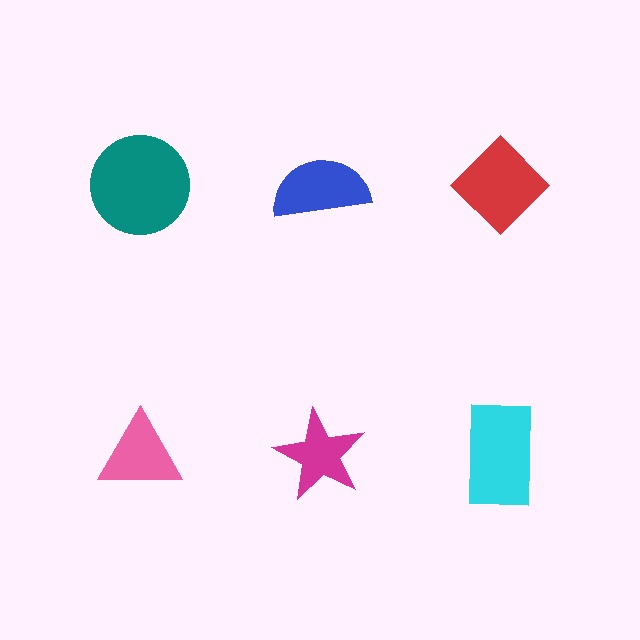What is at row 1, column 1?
A teal circle.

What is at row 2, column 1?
A pink triangle.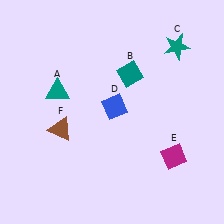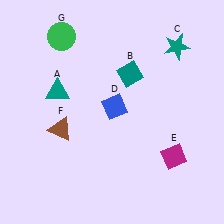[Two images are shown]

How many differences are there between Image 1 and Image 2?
There is 1 difference between the two images.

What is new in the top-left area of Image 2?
A green circle (G) was added in the top-left area of Image 2.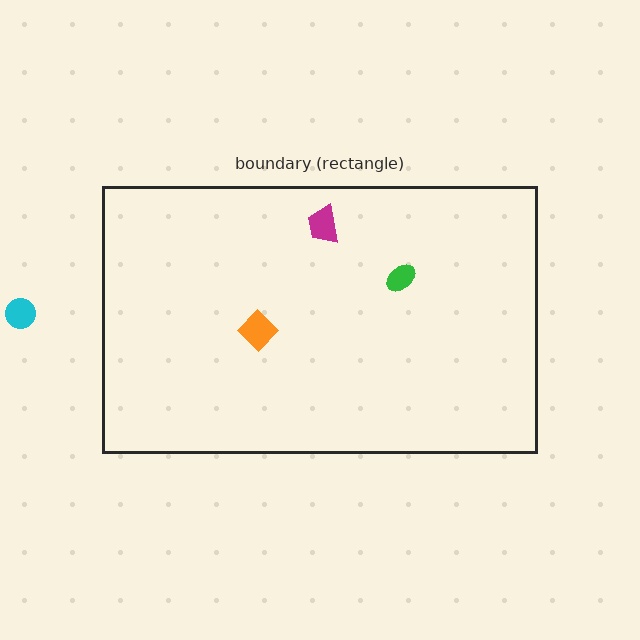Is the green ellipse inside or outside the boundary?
Inside.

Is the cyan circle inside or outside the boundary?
Outside.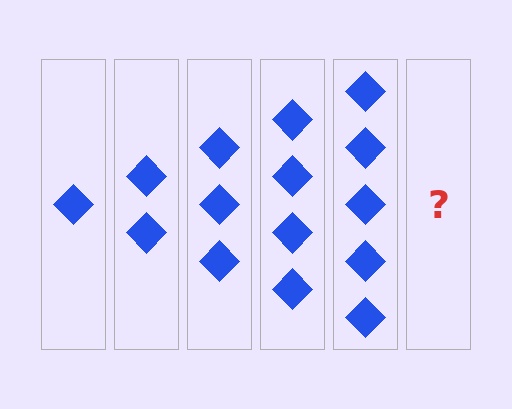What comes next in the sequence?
The next element should be 6 diamonds.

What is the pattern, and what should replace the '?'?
The pattern is that each step adds one more diamond. The '?' should be 6 diamonds.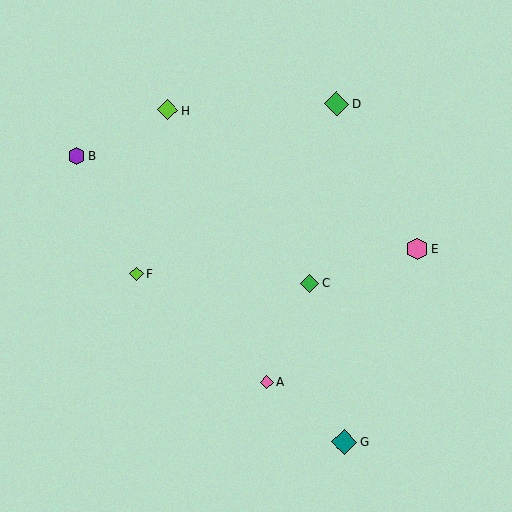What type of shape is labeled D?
Shape D is a green diamond.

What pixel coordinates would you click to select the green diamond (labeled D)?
Click at (337, 104) to select the green diamond D.